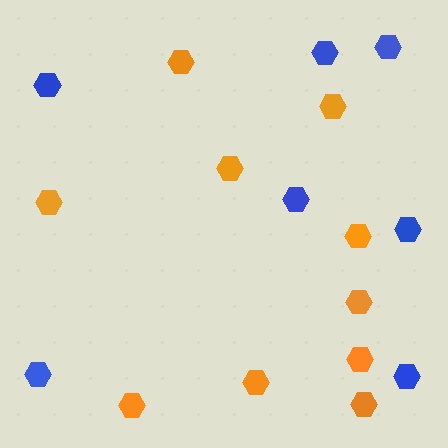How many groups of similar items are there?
There are 2 groups: one group of orange hexagons (10) and one group of blue hexagons (7).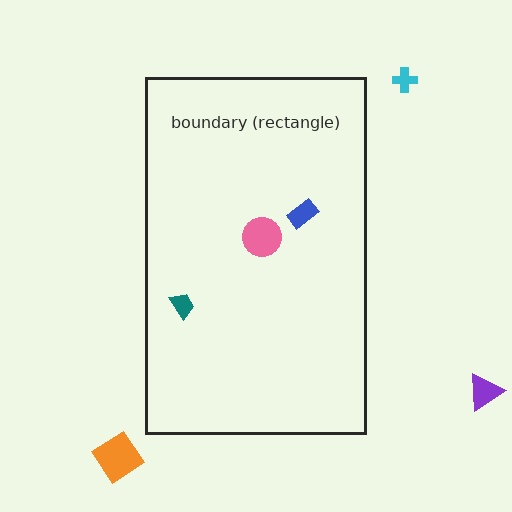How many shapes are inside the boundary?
3 inside, 3 outside.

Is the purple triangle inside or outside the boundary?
Outside.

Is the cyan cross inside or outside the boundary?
Outside.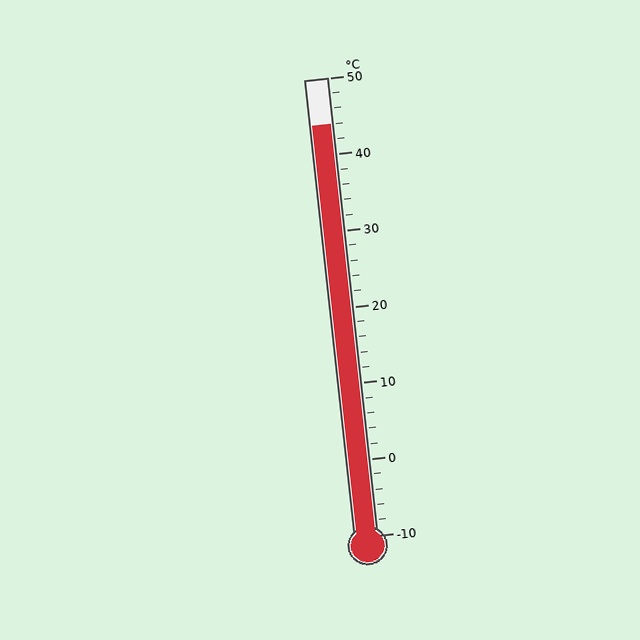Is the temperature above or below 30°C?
The temperature is above 30°C.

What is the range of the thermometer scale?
The thermometer scale ranges from -10°C to 50°C.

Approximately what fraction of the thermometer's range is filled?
The thermometer is filled to approximately 90% of its range.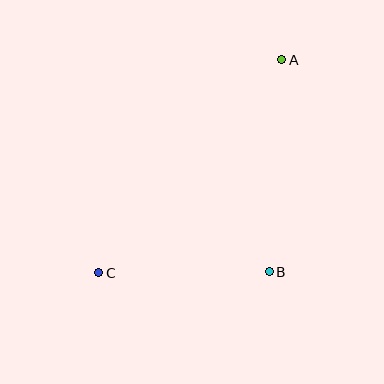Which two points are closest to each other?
Points B and C are closest to each other.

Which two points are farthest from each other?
Points A and C are farthest from each other.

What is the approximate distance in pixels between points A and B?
The distance between A and B is approximately 212 pixels.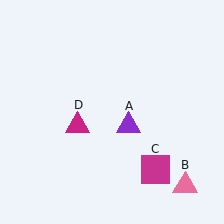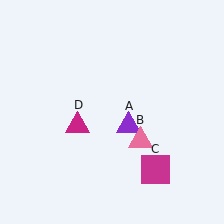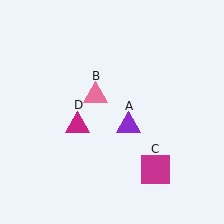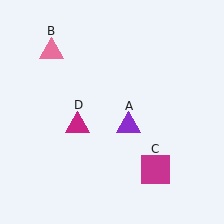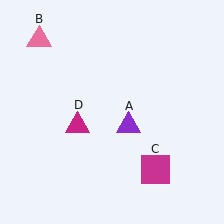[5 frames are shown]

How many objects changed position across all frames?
1 object changed position: pink triangle (object B).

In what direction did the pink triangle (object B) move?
The pink triangle (object B) moved up and to the left.